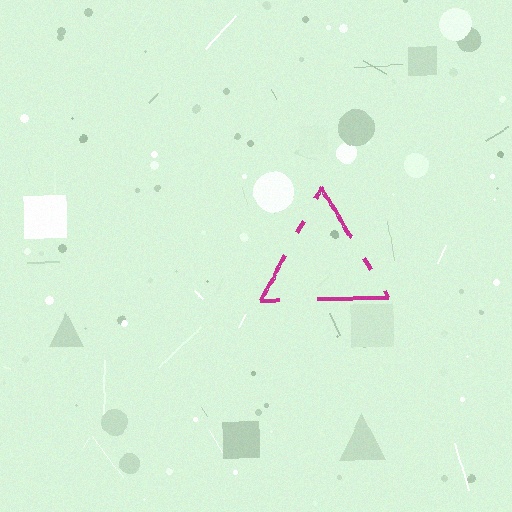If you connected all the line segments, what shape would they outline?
They would outline a triangle.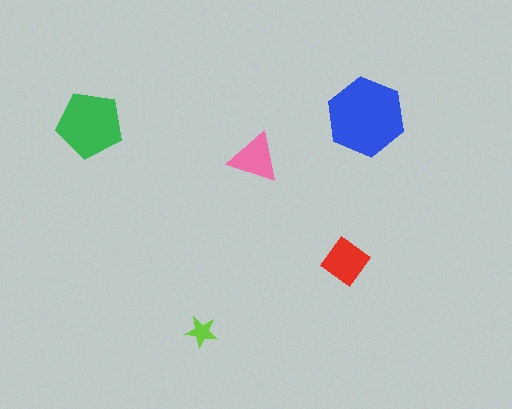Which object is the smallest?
The lime star.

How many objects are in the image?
There are 5 objects in the image.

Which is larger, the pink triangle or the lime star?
The pink triangle.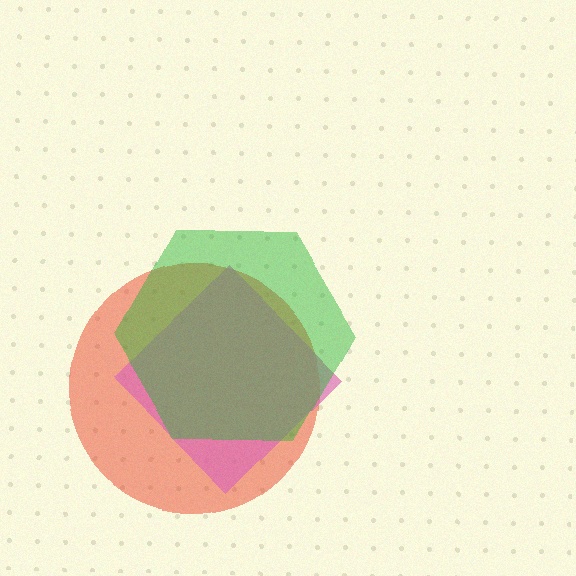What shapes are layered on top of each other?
The layered shapes are: a red circle, a pink diamond, a green hexagon.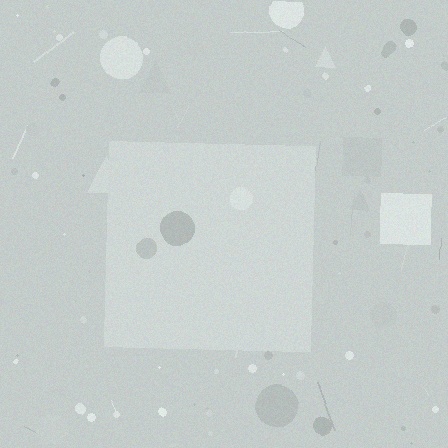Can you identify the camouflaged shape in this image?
The camouflaged shape is a square.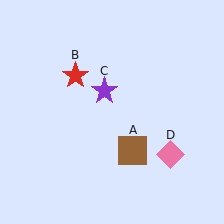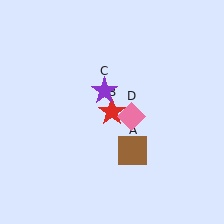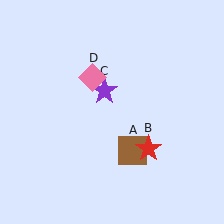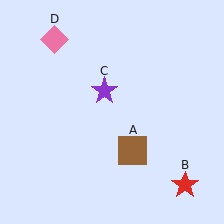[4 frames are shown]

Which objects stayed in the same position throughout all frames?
Brown square (object A) and purple star (object C) remained stationary.